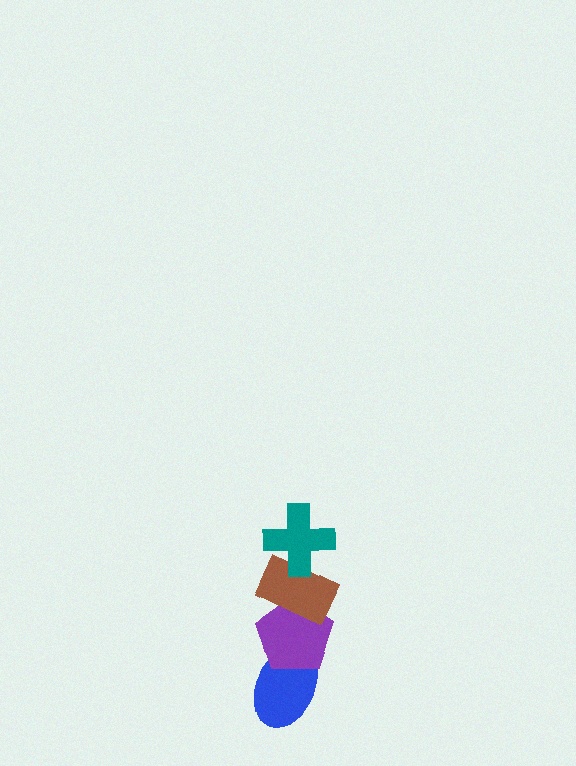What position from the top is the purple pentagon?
The purple pentagon is 3rd from the top.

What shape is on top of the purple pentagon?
The brown rectangle is on top of the purple pentagon.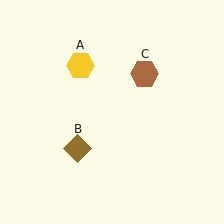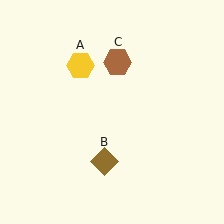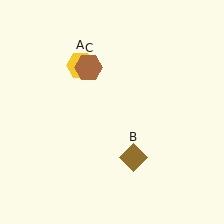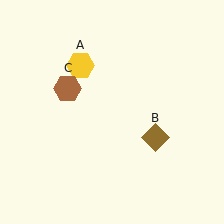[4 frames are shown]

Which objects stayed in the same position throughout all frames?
Yellow hexagon (object A) remained stationary.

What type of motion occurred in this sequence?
The brown diamond (object B), brown hexagon (object C) rotated counterclockwise around the center of the scene.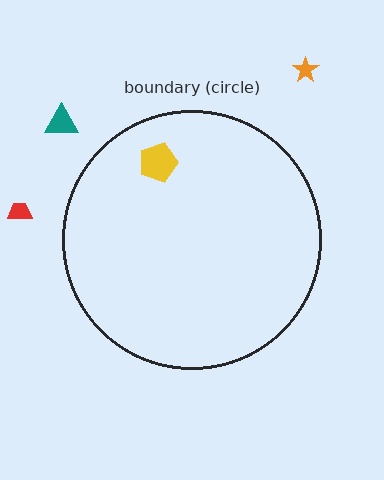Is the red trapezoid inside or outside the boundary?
Outside.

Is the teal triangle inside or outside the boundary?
Outside.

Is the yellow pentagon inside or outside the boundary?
Inside.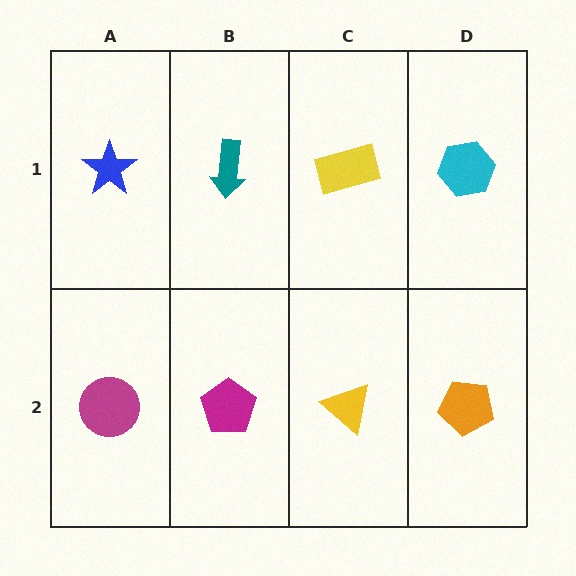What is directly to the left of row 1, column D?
A yellow rectangle.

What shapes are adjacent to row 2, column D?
A cyan hexagon (row 1, column D), a yellow triangle (row 2, column C).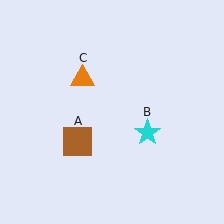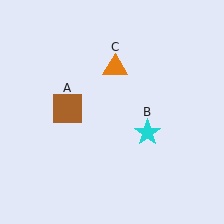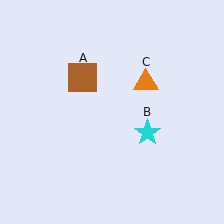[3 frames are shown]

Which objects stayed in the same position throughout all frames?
Cyan star (object B) remained stationary.